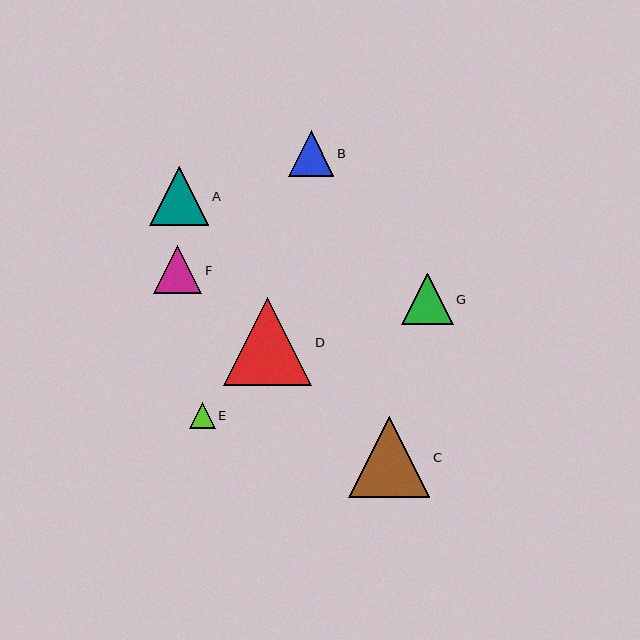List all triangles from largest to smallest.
From largest to smallest: D, C, A, G, F, B, E.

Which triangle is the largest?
Triangle D is the largest with a size of approximately 88 pixels.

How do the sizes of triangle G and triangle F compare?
Triangle G and triangle F are approximately the same size.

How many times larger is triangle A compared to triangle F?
Triangle A is approximately 1.2 times the size of triangle F.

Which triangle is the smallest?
Triangle E is the smallest with a size of approximately 26 pixels.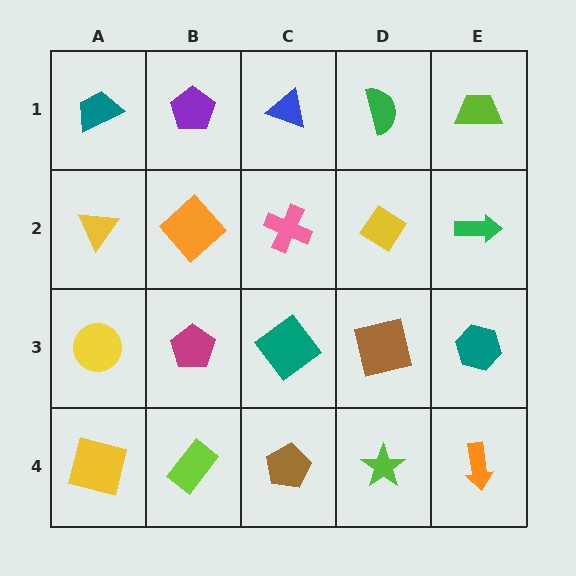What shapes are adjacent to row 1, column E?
A green arrow (row 2, column E), a green semicircle (row 1, column D).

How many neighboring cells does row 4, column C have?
3.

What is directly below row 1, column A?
A yellow triangle.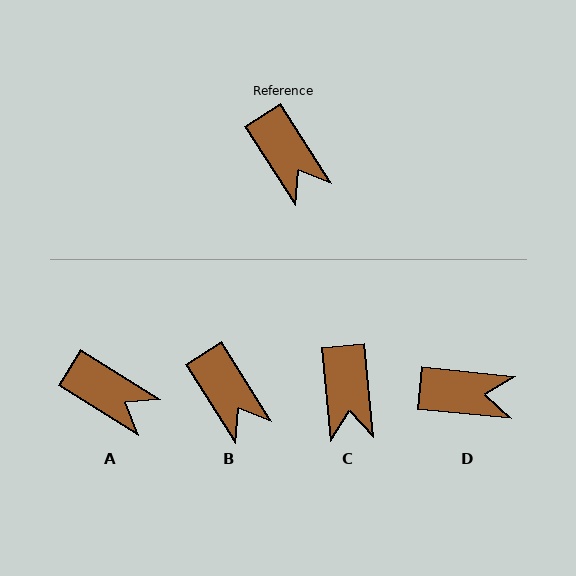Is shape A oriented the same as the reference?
No, it is off by about 26 degrees.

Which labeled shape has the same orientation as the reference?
B.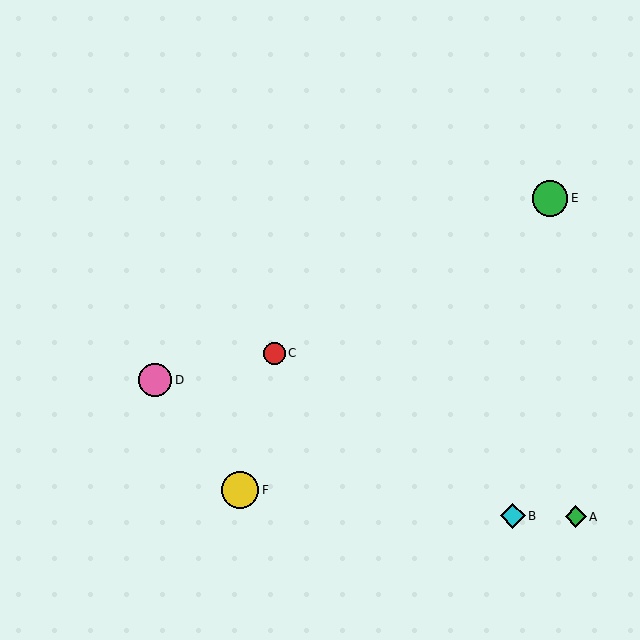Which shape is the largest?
The yellow circle (labeled F) is the largest.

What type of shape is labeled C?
Shape C is a red circle.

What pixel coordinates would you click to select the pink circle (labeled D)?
Click at (155, 380) to select the pink circle D.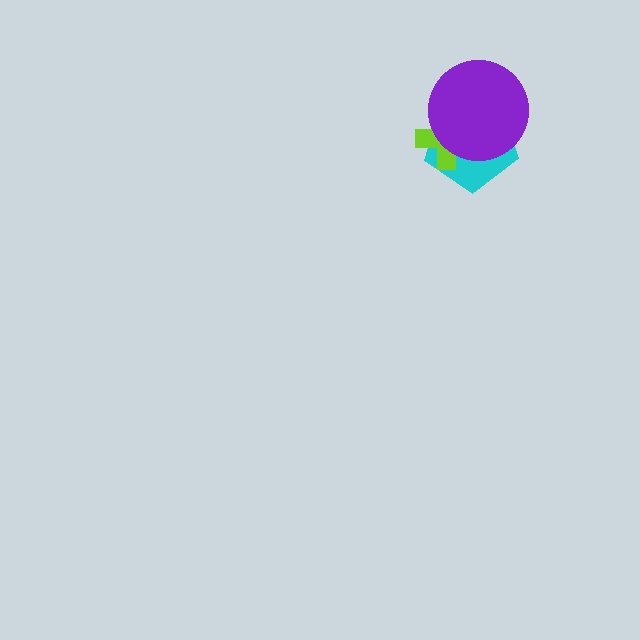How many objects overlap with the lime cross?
2 objects overlap with the lime cross.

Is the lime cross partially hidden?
Yes, it is partially covered by another shape.